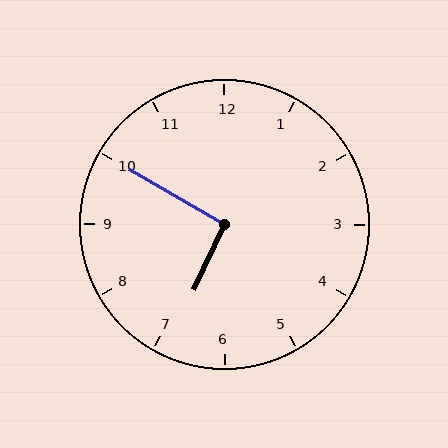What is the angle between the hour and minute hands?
Approximately 95 degrees.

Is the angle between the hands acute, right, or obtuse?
It is right.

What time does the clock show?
6:50.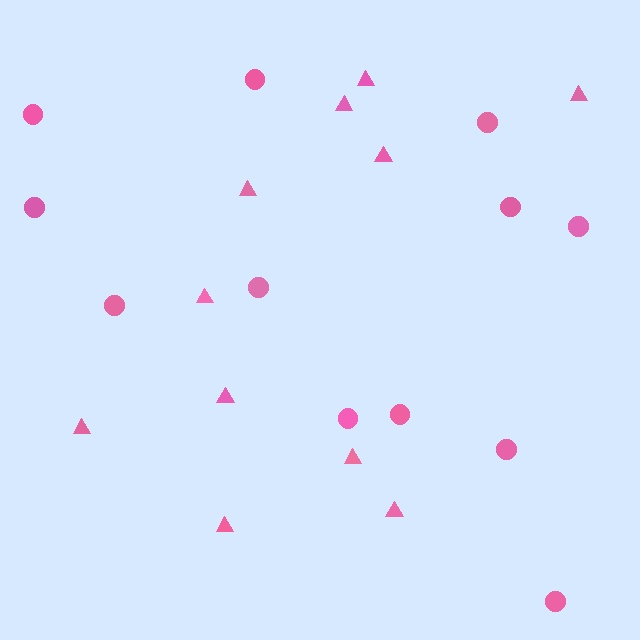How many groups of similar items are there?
There are 2 groups: one group of triangles (11) and one group of circles (12).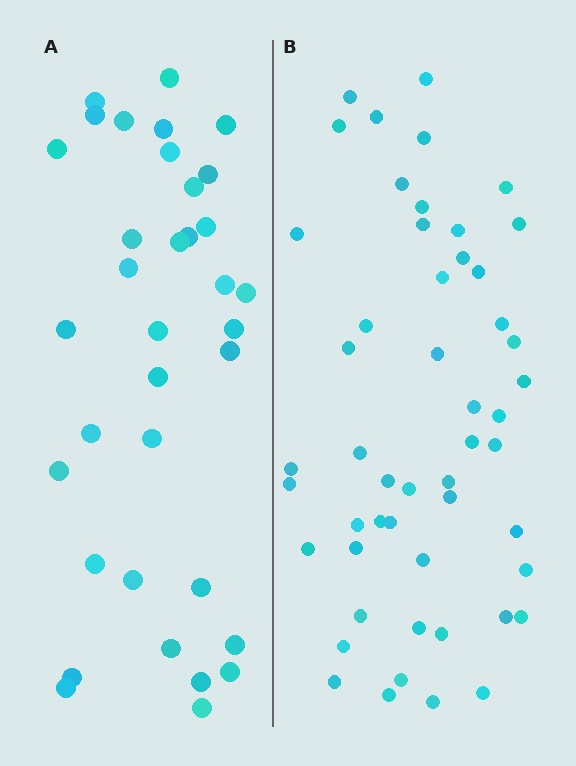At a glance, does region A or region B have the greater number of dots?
Region B (the right region) has more dots.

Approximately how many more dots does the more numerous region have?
Region B has approximately 15 more dots than region A.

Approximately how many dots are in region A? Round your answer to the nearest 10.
About 40 dots. (The exact count is 35, which rounds to 40.)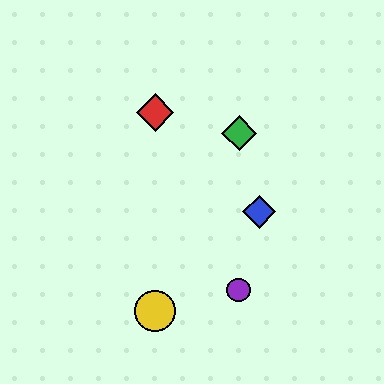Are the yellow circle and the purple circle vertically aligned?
No, the yellow circle is at x≈155 and the purple circle is at x≈239.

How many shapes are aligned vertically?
2 shapes (the red diamond, the yellow circle) are aligned vertically.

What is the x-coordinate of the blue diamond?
The blue diamond is at x≈259.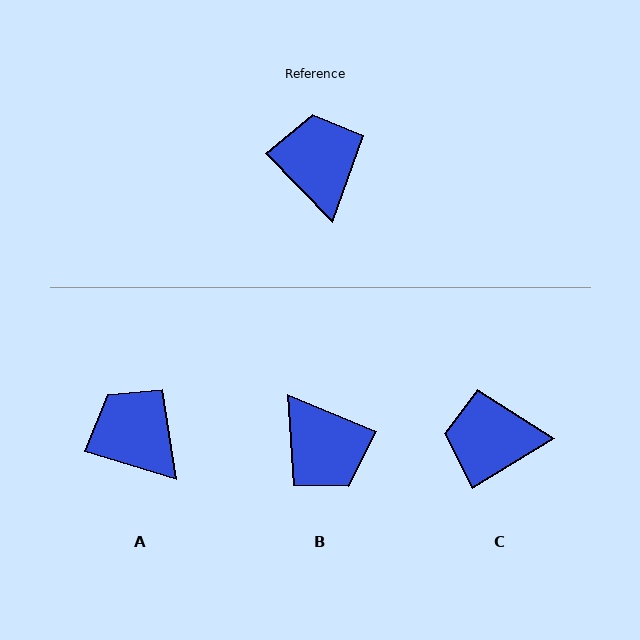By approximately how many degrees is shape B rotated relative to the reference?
Approximately 157 degrees clockwise.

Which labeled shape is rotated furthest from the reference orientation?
B, about 157 degrees away.